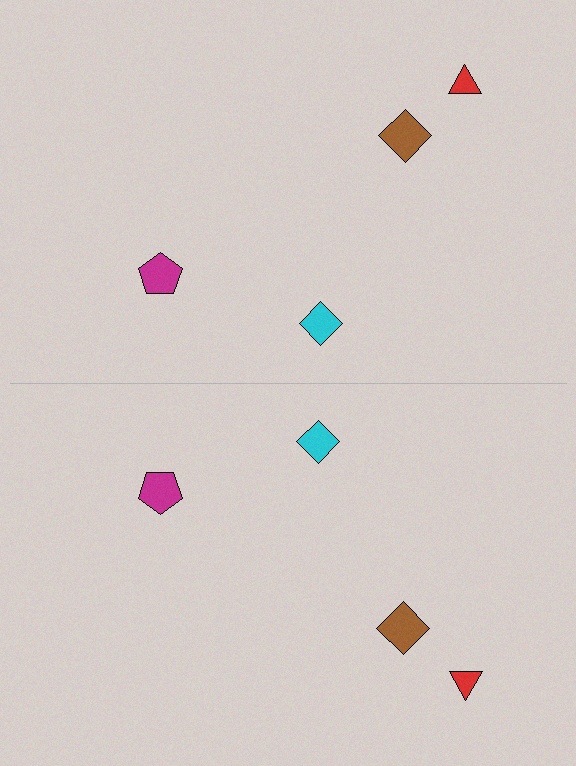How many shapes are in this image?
There are 8 shapes in this image.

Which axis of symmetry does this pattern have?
The pattern has a horizontal axis of symmetry running through the center of the image.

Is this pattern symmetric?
Yes, this pattern has bilateral (reflection) symmetry.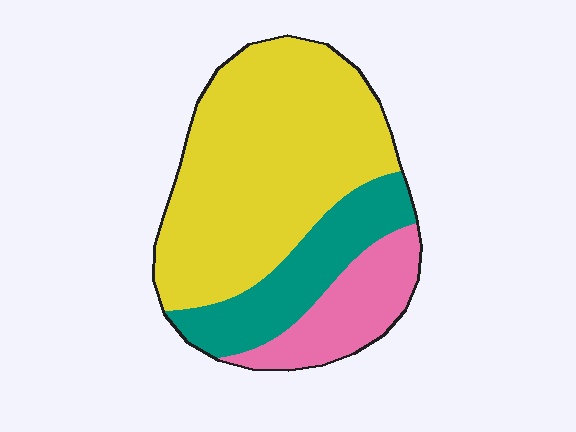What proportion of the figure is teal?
Teal takes up about one fifth (1/5) of the figure.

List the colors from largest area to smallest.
From largest to smallest: yellow, teal, pink.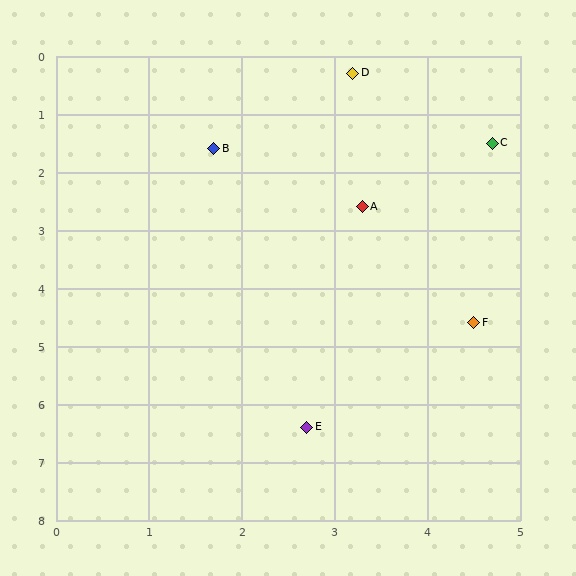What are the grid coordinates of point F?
Point F is at approximately (4.5, 4.6).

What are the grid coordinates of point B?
Point B is at approximately (1.7, 1.6).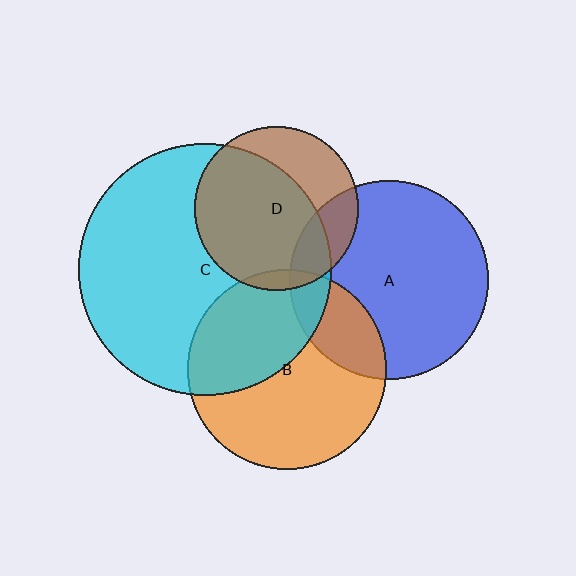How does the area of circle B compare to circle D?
Approximately 1.5 times.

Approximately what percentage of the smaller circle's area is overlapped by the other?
Approximately 20%.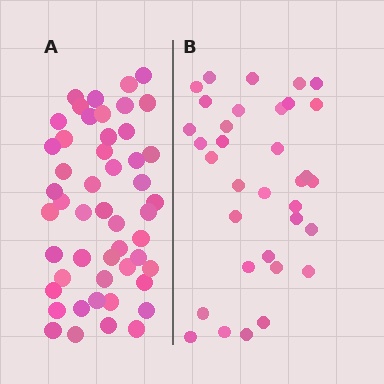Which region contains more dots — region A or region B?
Region A (the left region) has more dots.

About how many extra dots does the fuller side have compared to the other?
Region A has approximately 15 more dots than region B.